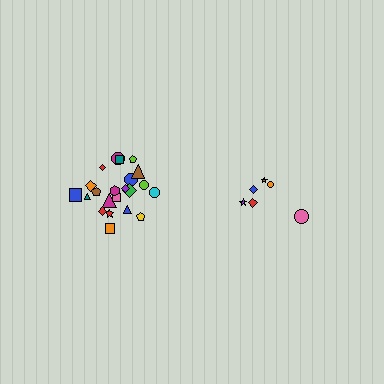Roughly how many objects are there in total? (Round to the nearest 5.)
Roughly 30 objects in total.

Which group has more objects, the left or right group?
The left group.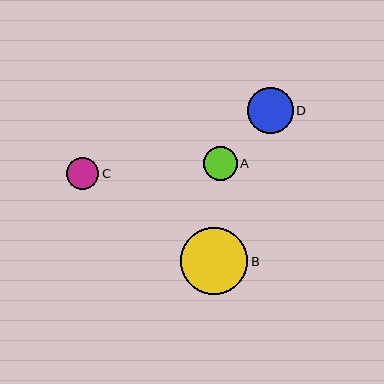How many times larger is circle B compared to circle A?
Circle B is approximately 2.0 times the size of circle A.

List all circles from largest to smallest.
From largest to smallest: B, D, A, C.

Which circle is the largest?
Circle B is the largest with a size of approximately 67 pixels.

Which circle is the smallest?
Circle C is the smallest with a size of approximately 32 pixels.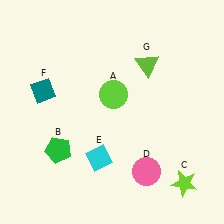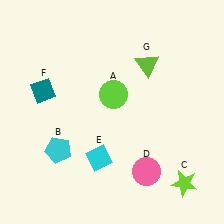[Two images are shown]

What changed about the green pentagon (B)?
In Image 1, B is green. In Image 2, it changed to cyan.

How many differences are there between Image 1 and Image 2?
There is 1 difference between the two images.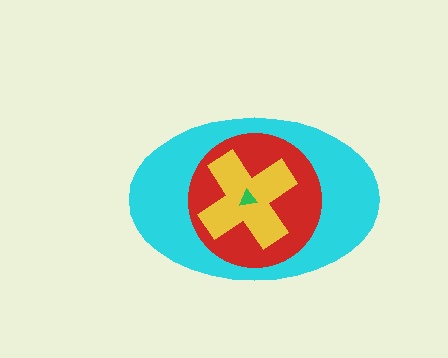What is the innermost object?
The green triangle.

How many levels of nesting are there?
4.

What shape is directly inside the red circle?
The yellow cross.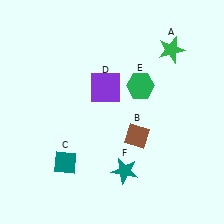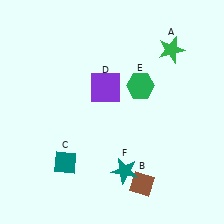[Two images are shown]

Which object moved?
The brown diamond (B) moved down.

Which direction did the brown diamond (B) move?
The brown diamond (B) moved down.